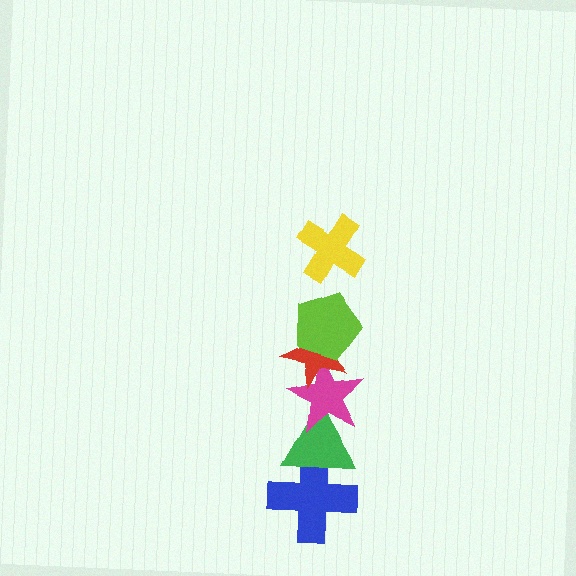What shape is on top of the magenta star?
The red star is on top of the magenta star.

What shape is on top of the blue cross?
The green triangle is on top of the blue cross.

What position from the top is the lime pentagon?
The lime pentagon is 2nd from the top.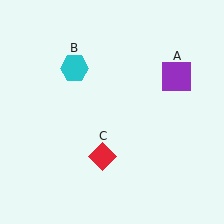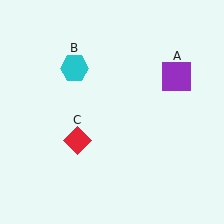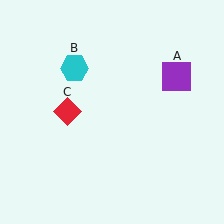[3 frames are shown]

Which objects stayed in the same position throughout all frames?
Purple square (object A) and cyan hexagon (object B) remained stationary.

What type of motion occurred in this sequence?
The red diamond (object C) rotated clockwise around the center of the scene.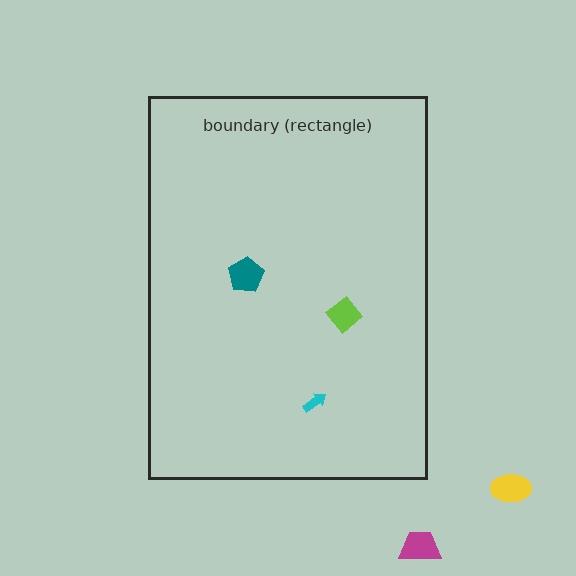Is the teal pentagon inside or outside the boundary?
Inside.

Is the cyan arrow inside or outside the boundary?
Inside.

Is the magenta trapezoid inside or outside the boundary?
Outside.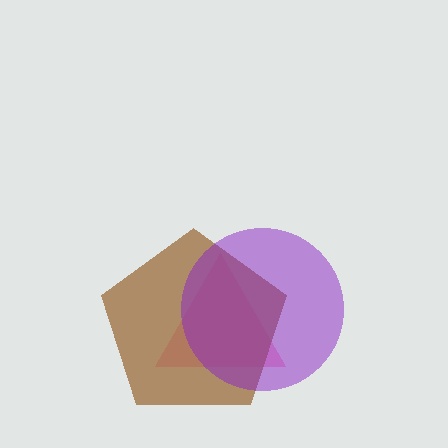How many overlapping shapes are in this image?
There are 3 overlapping shapes in the image.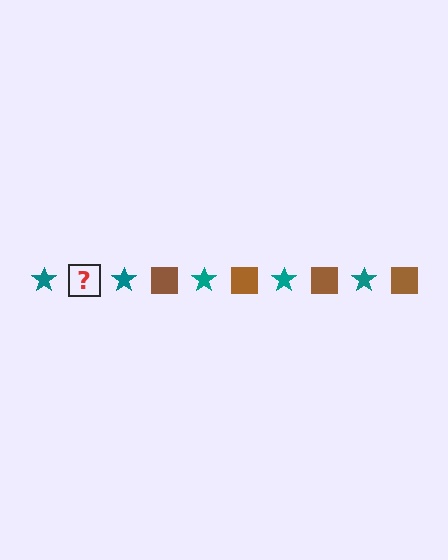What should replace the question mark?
The question mark should be replaced with a brown square.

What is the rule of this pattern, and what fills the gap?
The rule is that the pattern alternates between teal star and brown square. The gap should be filled with a brown square.